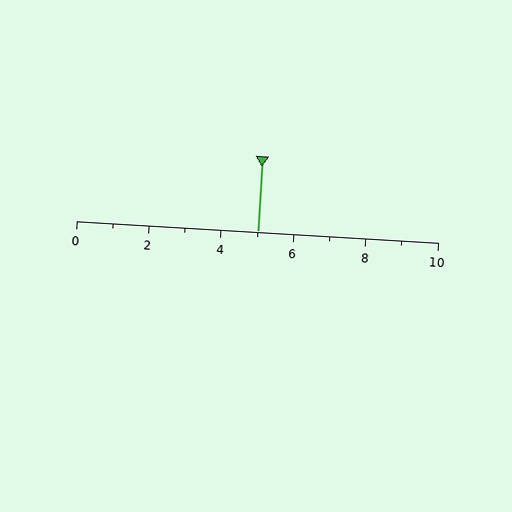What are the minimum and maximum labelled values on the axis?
The axis runs from 0 to 10.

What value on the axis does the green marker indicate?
The marker indicates approximately 5.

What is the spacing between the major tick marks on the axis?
The major ticks are spaced 2 apart.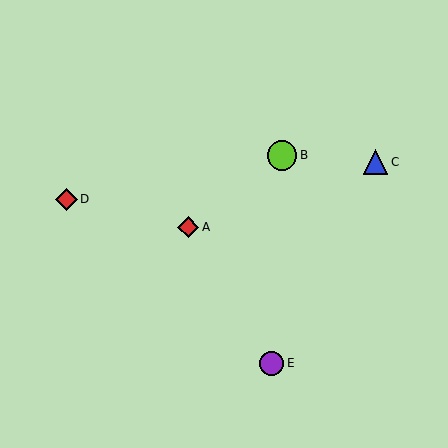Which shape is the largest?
The lime circle (labeled B) is the largest.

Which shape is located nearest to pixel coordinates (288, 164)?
The lime circle (labeled B) at (282, 155) is nearest to that location.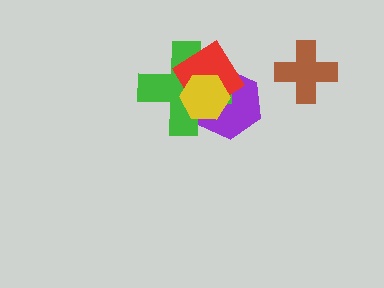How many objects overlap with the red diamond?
3 objects overlap with the red diamond.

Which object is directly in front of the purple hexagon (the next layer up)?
The green cross is directly in front of the purple hexagon.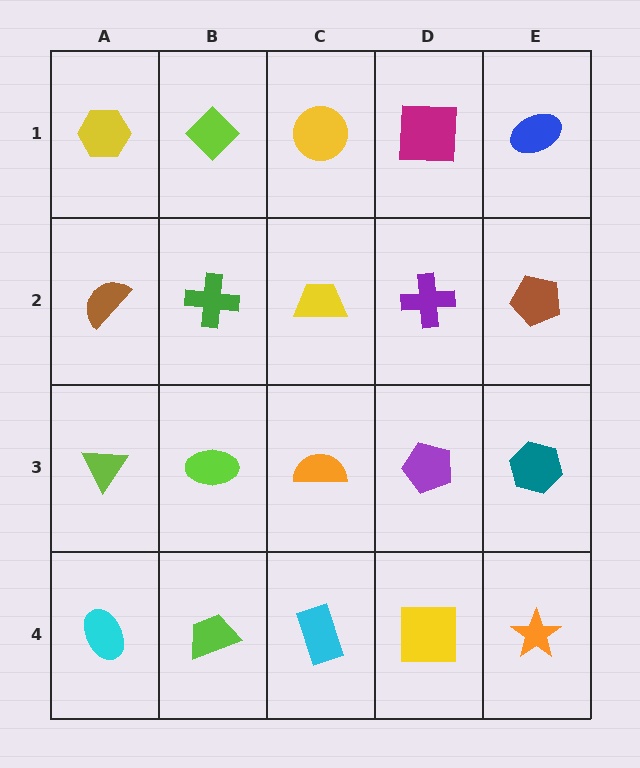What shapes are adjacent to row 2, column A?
A yellow hexagon (row 1, column A), a lime triangle (row 3, column A), a green cross (row 2, column B).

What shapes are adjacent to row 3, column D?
A purple cross (row 2, column D), a yellow square (row 4, column D), an orange semicircle (row 3, column C), a teal hexagon (row 3, column E).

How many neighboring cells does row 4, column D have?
3.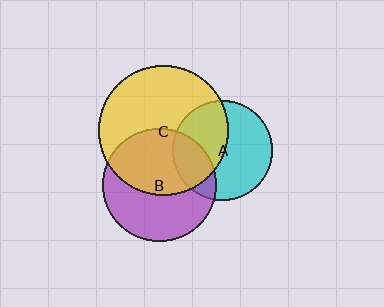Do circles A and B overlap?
Yes.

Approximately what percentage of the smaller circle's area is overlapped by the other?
Approximately 25%.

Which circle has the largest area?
Circle C (yellow).